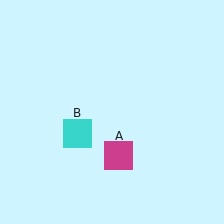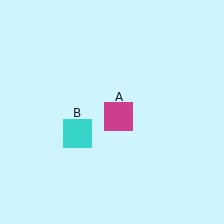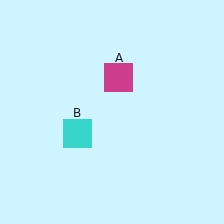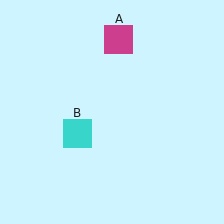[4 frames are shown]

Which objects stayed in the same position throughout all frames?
Cyan square (object B) remained stationary.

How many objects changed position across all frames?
1 object changed position: magenta square (object A).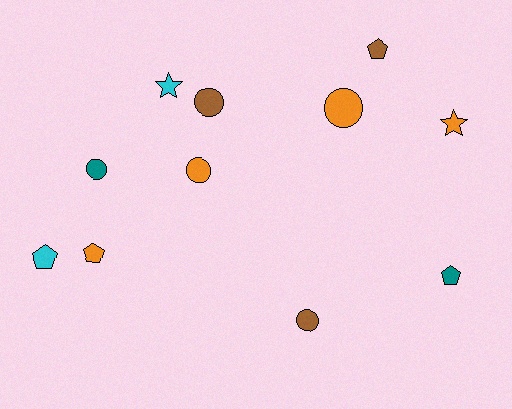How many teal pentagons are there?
There is 1 teal pentagon.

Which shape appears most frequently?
Circle, with 5 objects.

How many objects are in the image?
There are 11 objects.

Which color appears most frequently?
Orange, with 4 objects.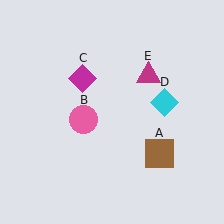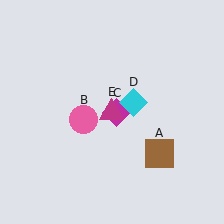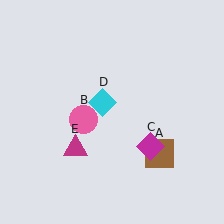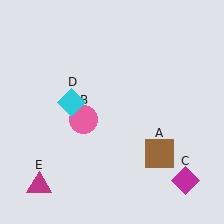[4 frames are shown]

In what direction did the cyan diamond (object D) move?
The cyan diamond (object D) moved left.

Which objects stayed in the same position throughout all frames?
Brown square (object A) and pink circle (object B) remained stationary.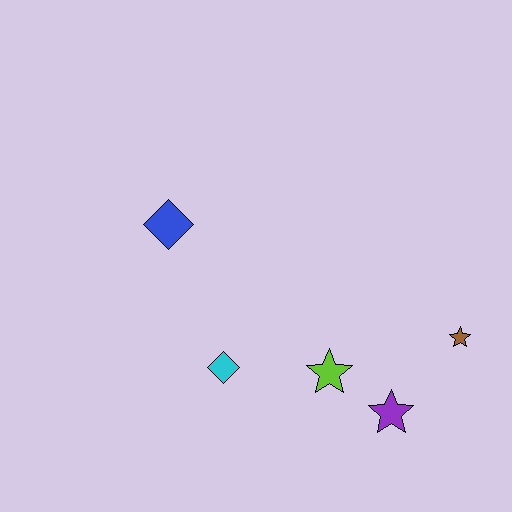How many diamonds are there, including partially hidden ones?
There are 2 diamonds.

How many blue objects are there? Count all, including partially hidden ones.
There is 1 blue object.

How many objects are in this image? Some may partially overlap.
There are 5 objects.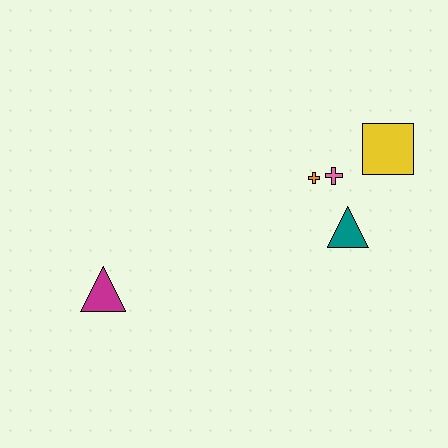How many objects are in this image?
There are 5 objects.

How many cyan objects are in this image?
There are no cyan objects.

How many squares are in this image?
There is 1 square.